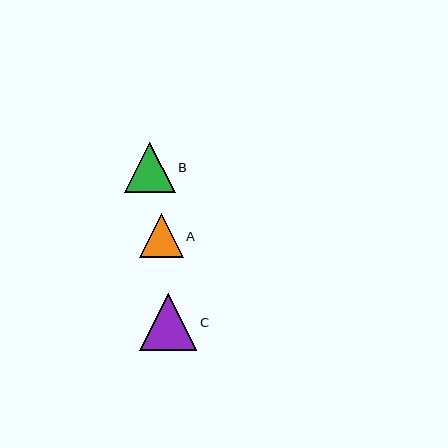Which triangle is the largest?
Triangle C is the largest with a size of approximately 57 pixels.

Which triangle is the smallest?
Triangle A is the smallest with a size of approximately 44 pixels.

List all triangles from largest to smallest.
From largest to smallest: C, B, A.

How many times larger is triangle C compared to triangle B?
Triangle C is approximately 1.1 times the size of triangle B.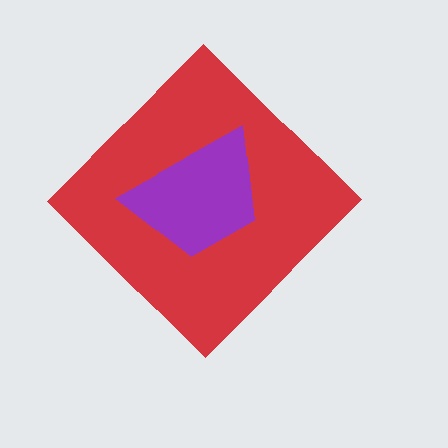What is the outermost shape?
The red diamond.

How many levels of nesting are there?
2.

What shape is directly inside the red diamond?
The purple trapezoid.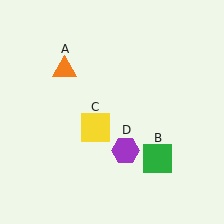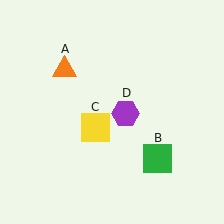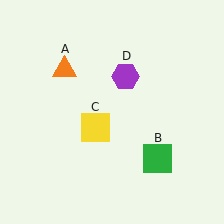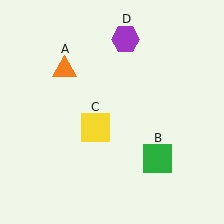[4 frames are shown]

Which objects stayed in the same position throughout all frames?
Orange triangle (object A) and green square (object B) and yellow square (object C) remained stationary.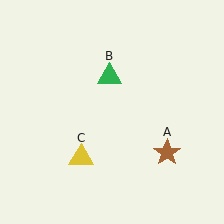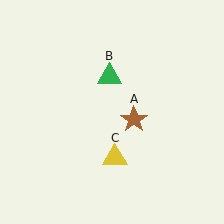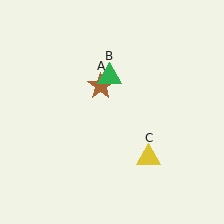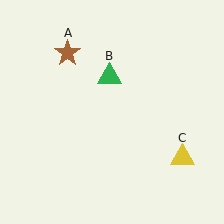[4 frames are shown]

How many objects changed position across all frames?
2 objects changed position: brown star (object A), yellow triangle (object C).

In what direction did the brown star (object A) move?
The brown star (object A) moved up and to the left.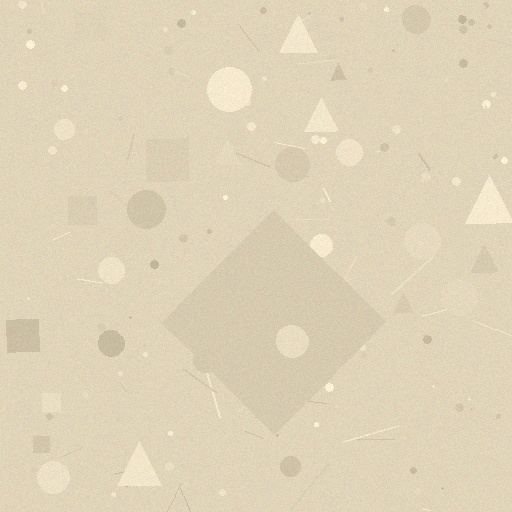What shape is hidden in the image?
A diamond is hidden in the image.